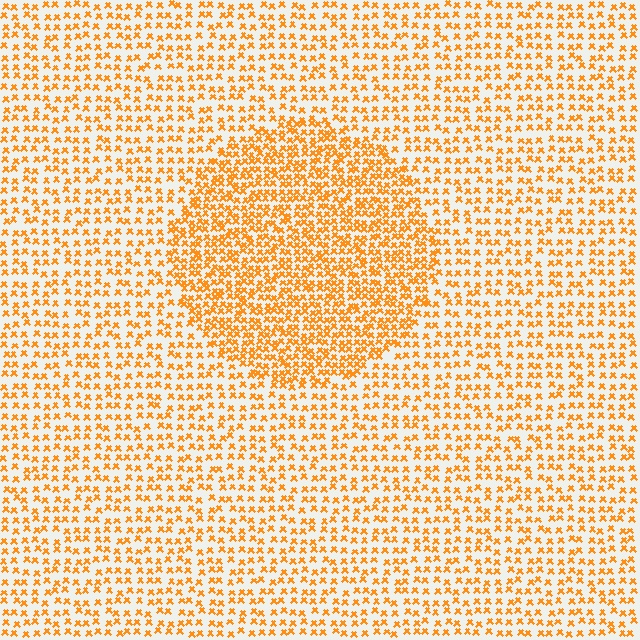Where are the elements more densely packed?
The elements are more densely packed inside the circle boundary.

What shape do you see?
I see a circle.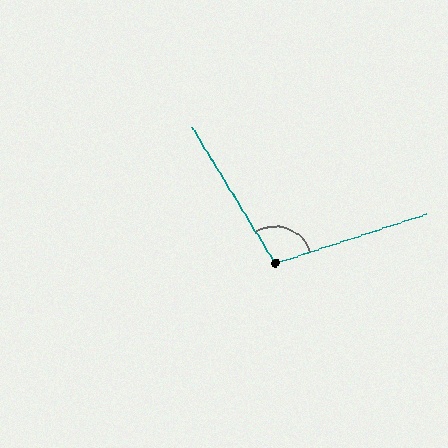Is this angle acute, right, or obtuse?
It is obtuse.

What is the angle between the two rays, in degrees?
Approximately 103 degrees.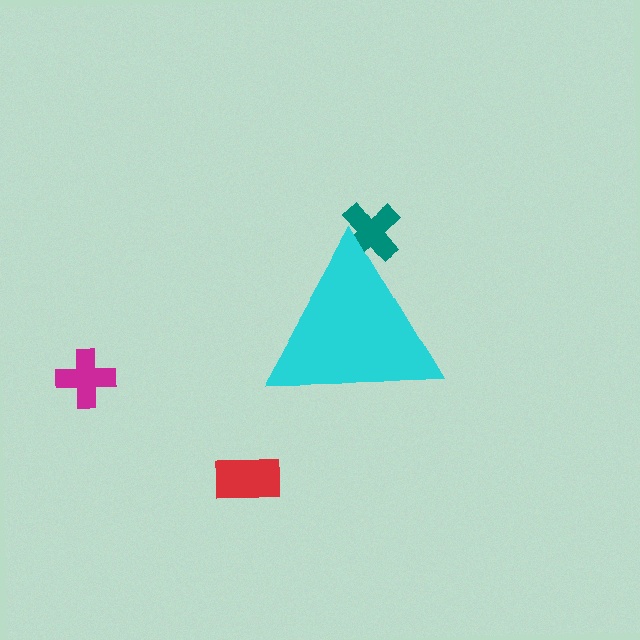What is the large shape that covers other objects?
A cyan triangle.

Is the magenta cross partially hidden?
No, the magenta cross is fully visible.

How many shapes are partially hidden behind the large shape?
1 shape is partially hidden.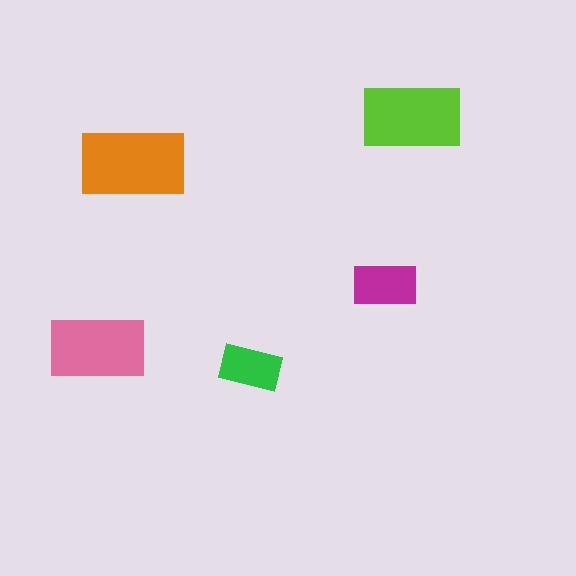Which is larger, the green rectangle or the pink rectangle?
The pink one.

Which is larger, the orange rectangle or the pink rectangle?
The orange one.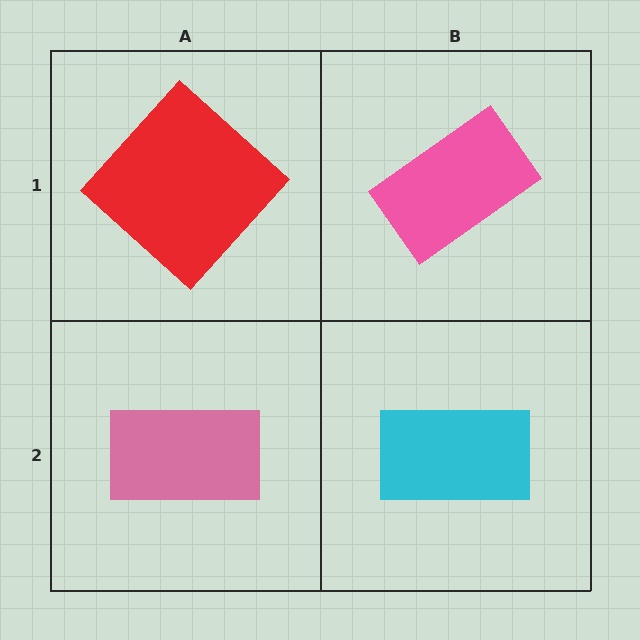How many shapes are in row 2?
2 shapes.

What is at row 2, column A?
A pink rectangle.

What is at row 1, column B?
A pink rectangle.